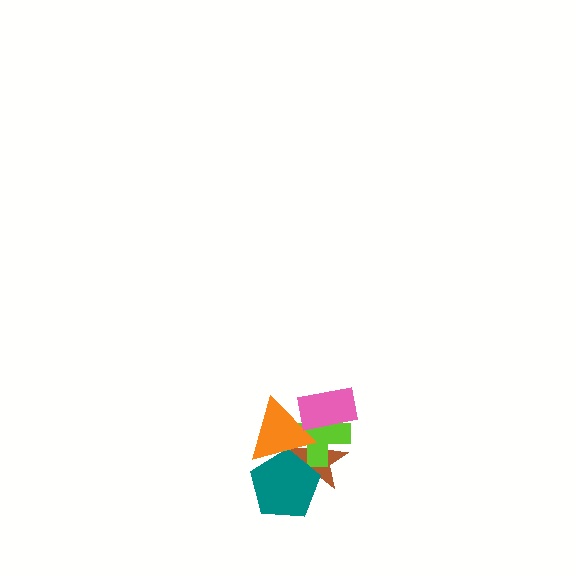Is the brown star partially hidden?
Yes, it is partially covered by another shape.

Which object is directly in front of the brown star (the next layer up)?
The lime cross is directly in front of the brown star.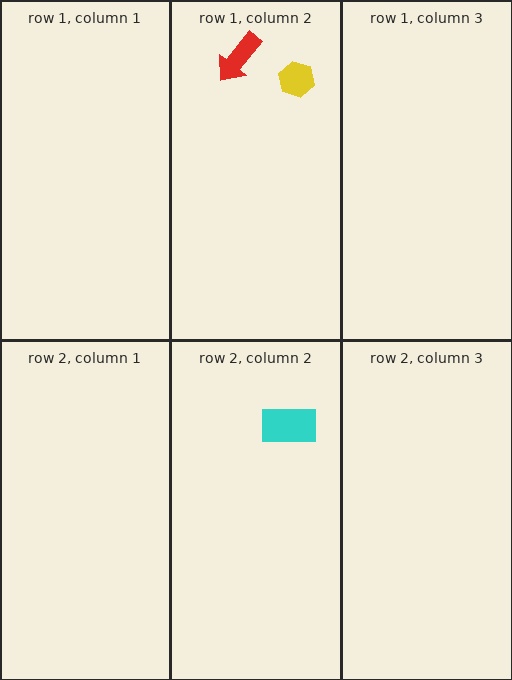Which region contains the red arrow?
The row 1, column 2 region.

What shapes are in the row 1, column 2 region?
The red arrow, the yellow hexagon.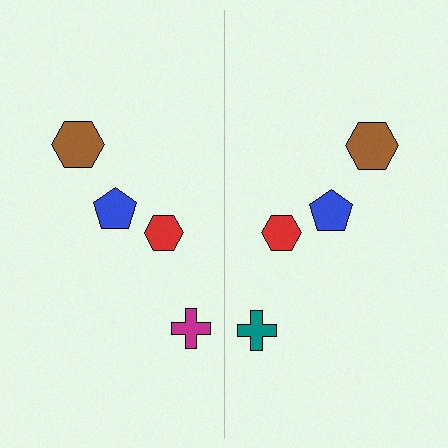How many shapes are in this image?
There are 8 shapes in this image.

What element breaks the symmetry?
The teal cross on the right side breaks the symmetry — its mirror counterpart is magenta.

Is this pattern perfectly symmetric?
No, the pattern is not perfectly symmetric. The teal cross on the right side breaks the symmetry — its mirror counterpart is magenta.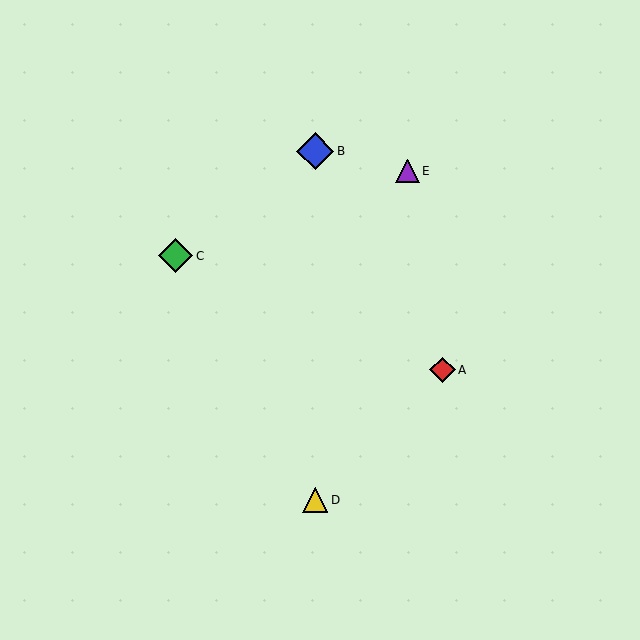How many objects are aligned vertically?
2 objects (B, D) are aligned vertically.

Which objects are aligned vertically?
Objects B, D are aligned vertically.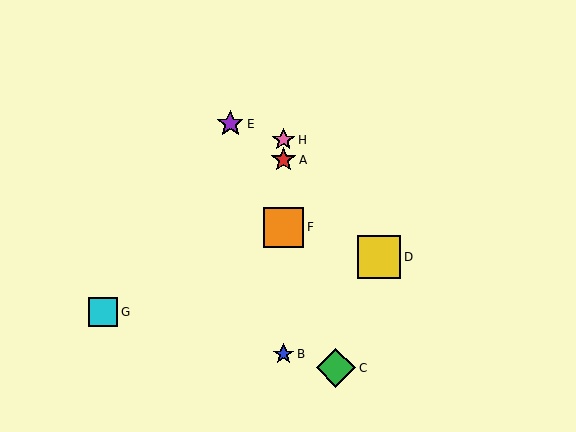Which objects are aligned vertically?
Objects A, B, F, H are aligned vertically.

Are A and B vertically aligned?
Yes, both are at x≈283.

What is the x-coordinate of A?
Object A is at x≈283.